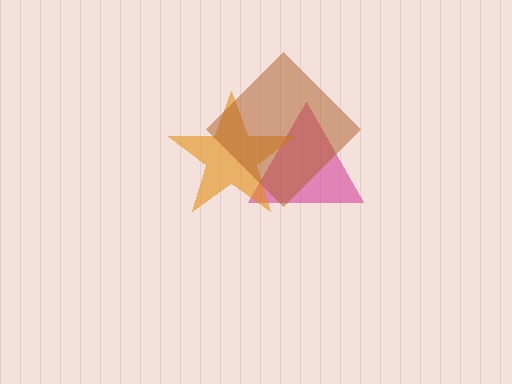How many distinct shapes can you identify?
There are 3 distinct shapes: a magenta triangle, an orange star, a brown diamond.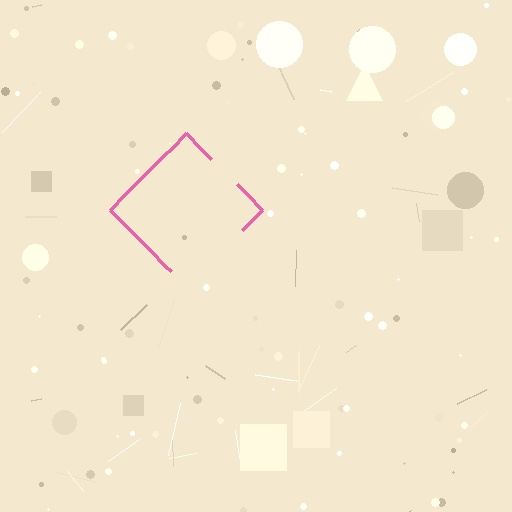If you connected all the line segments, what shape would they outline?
They would outline a diamond.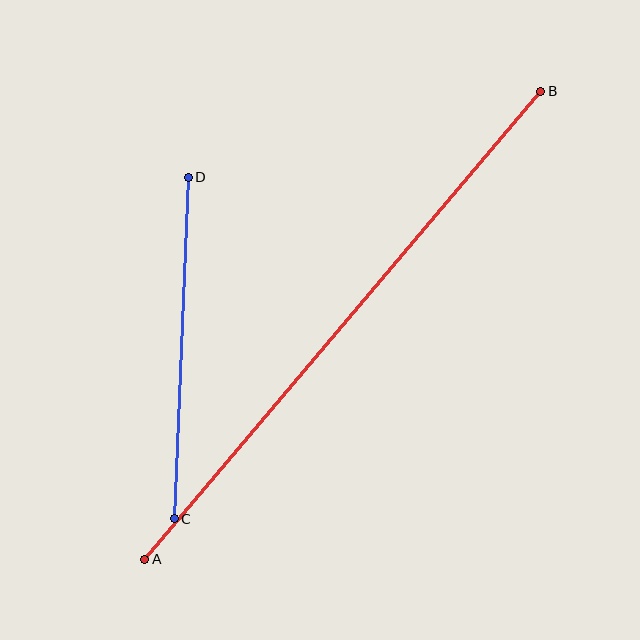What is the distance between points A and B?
The distance is approximately 613 pixels.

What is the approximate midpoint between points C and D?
The midpoint is at approximately (181, 348) pixels.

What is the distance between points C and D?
The distance is approximately 342 pixels.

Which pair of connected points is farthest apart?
Points A and B are farthest apart.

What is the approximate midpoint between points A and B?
The midpoint is at approximately (343, 325) pixels.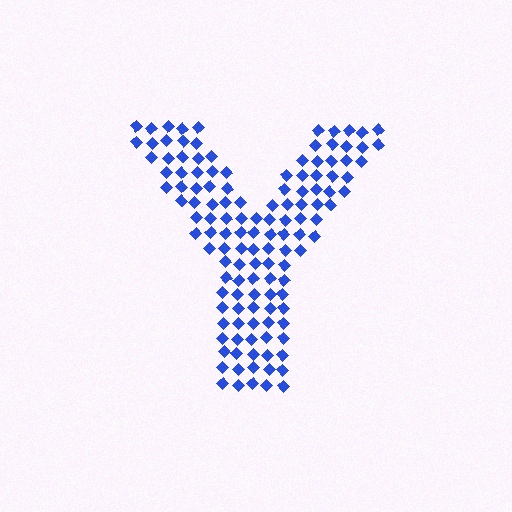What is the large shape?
The large shape is the letter Y.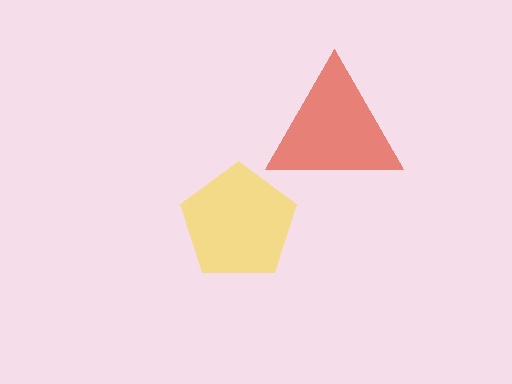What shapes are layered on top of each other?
The layered shapes are: a red triangle, a yellow pentagon.